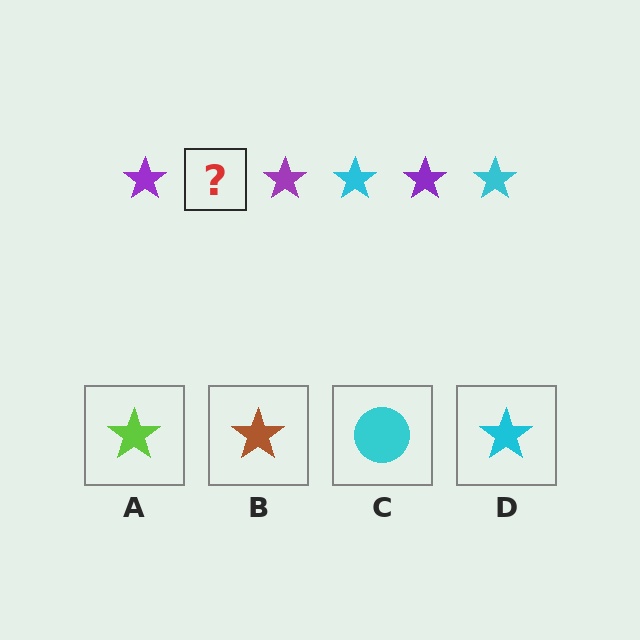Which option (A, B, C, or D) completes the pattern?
D.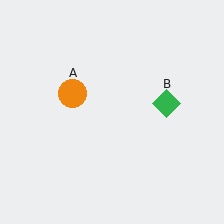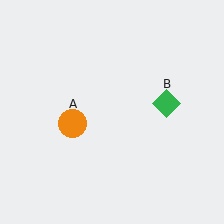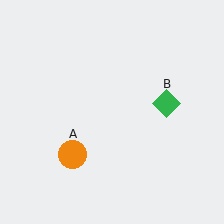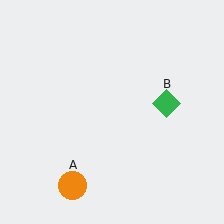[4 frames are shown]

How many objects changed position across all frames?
1 object changed position: orange circle (object A).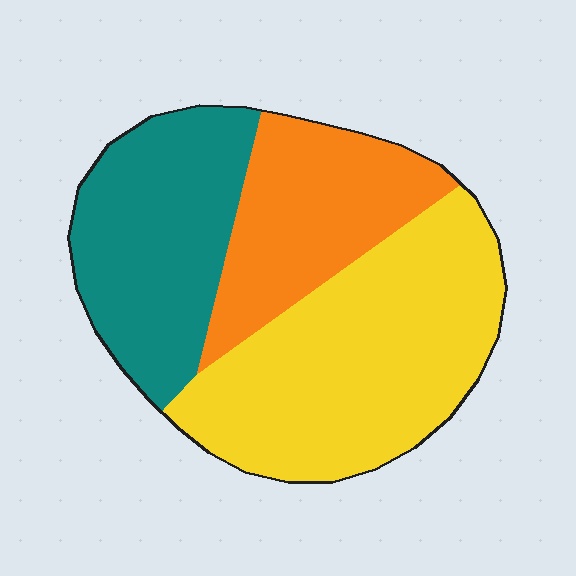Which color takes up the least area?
Orange, at roughly 25%.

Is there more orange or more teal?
Teal.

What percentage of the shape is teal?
Teal takes up between a quarter and a half of the shape.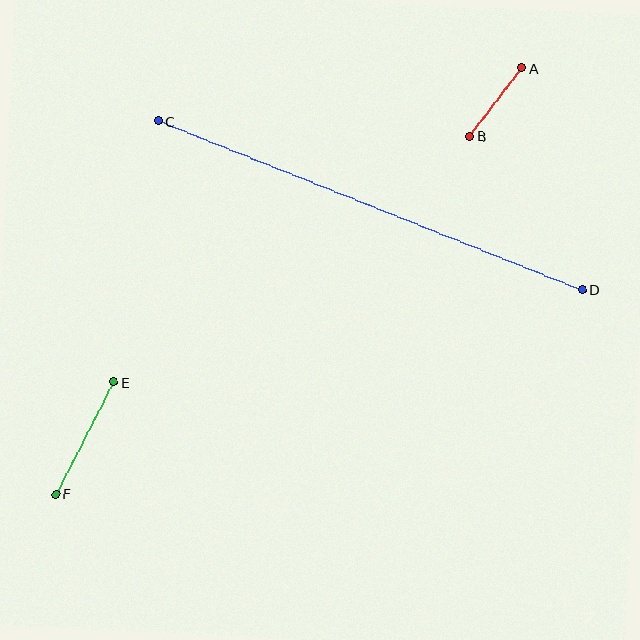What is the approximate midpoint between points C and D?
The midpoint is at approximately (370, 205) pixels.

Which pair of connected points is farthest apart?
Points C and D are farthest apart.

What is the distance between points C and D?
The distance is approximately 456 pixels.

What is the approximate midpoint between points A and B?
The midpoint is at approximately (496, 102) pixels.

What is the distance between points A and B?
The distance is approximately 86 pixels.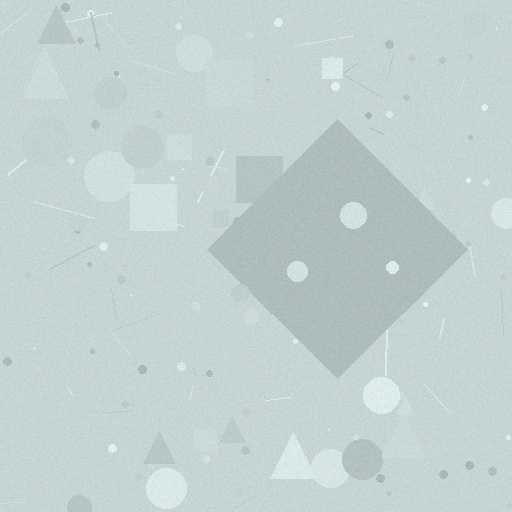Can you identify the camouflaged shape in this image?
The camouflaged shape is a diamond.